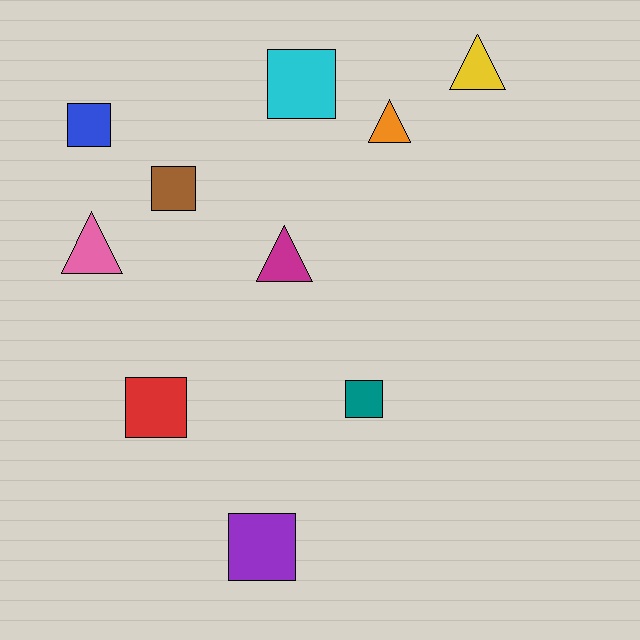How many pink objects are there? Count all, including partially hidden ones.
There is 1 pink object.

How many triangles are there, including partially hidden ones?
There are 4 triangles.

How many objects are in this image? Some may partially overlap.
There are 10 objects.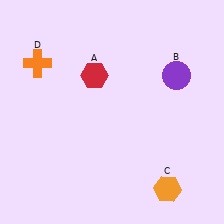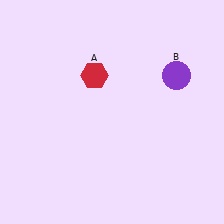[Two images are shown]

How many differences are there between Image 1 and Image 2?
There are 2 differences between the two images.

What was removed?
The orange hexagon (C), the orange cross (D) were removed in Image 2.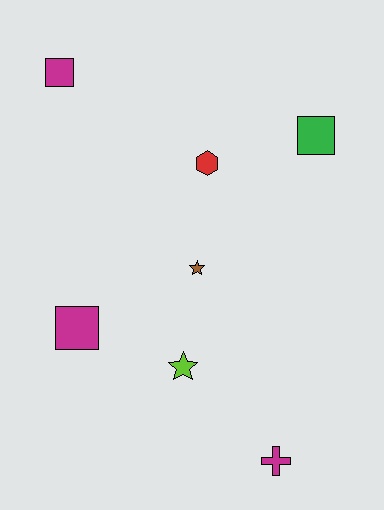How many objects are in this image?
There are 7 objects.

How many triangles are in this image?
There are no triangles.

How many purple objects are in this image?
There are no purple objects.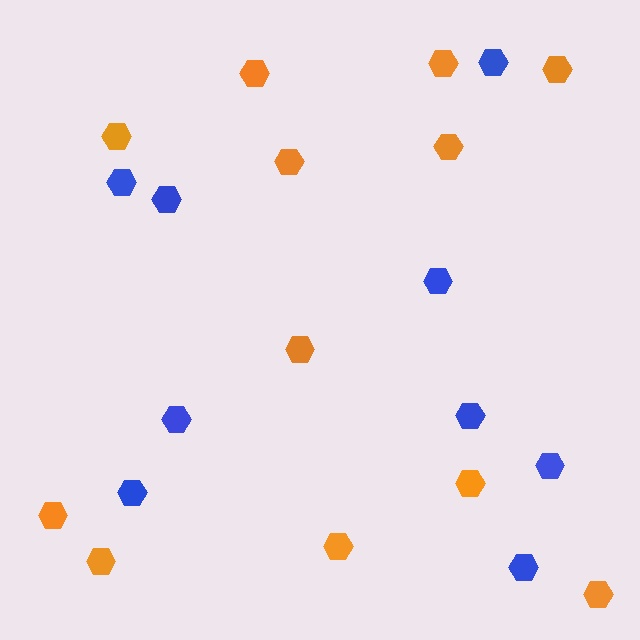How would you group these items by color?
There are 2 groups: one group of orange hexagons (12) and one group of blue hexagons (9).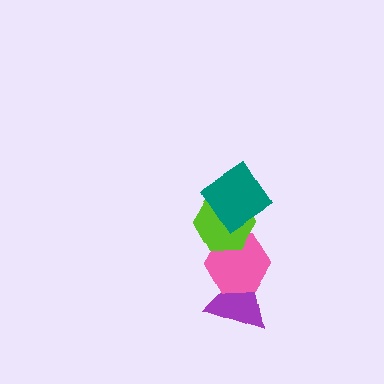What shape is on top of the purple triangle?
The pink hexagon is on top of the purple triangle.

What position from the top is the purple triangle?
The purple triangle is 4th from the top.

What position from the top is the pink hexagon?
The pink hexagon is 3rd from the top.